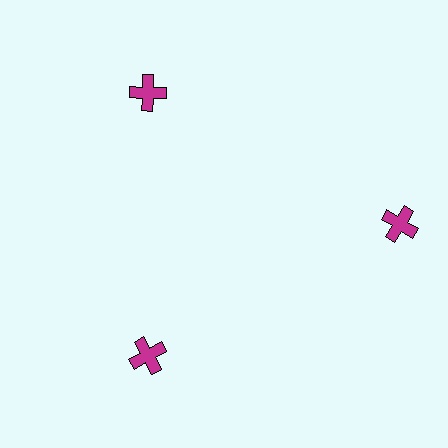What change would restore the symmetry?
The symmetry would be restored by moving it inward, back onto the ring so that all 3 crosses sit at equal angles and equal distance from the center.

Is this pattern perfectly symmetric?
No. The 3 magenta crosses are arranged in a ring, but one element near the 3 o'clock position is pushed outward from the center, breaking the 3-fold rotational symmetry.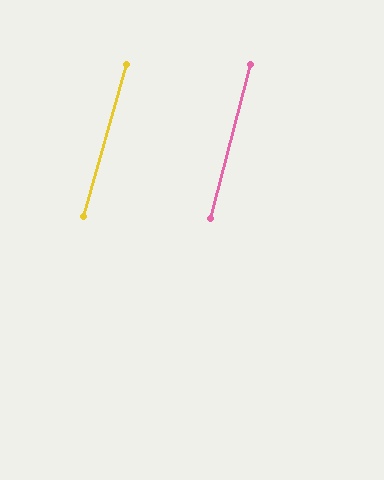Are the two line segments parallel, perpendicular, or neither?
Parallel — their directions differ by only 1.3°.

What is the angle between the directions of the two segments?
Approximately 1 degree.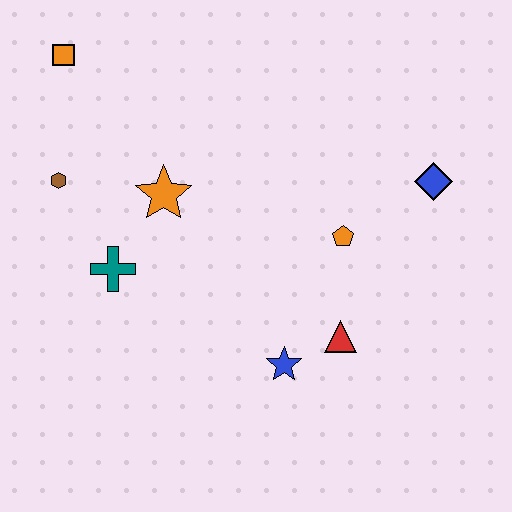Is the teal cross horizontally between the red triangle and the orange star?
No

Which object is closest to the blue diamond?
The orange pentagon is closest to the blue diamond.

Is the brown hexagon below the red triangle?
No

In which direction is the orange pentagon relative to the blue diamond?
The orange pentagon is to the left of the blue diamond.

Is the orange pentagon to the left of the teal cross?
No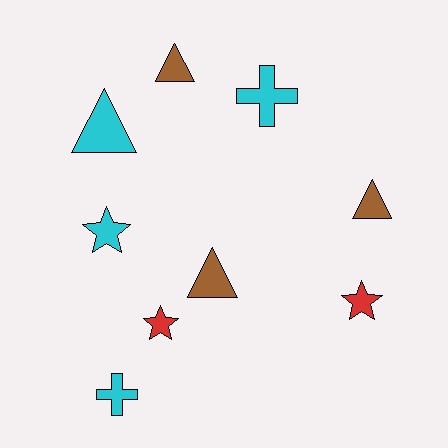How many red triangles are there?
There are no red triangles.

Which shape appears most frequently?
Triangle, with 4 objects.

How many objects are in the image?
There are 9 objects.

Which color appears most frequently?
Cyan, with 4 objects.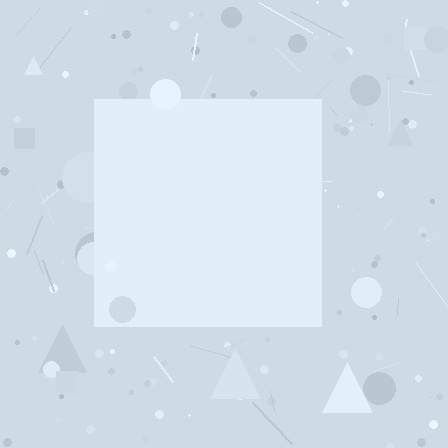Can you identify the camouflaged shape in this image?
The camouflaged shape is a square.